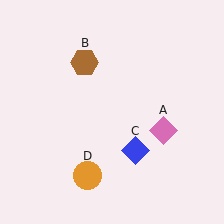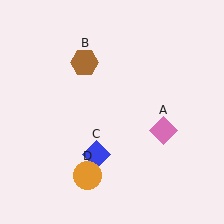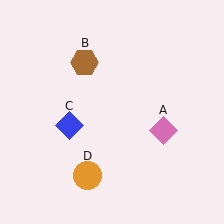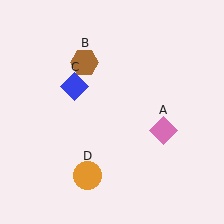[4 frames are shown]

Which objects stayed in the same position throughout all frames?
Pink diamond (object A) and brown hexagon (object B) and orange circle (object D) remained stationary.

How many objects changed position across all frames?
1 object changed position: blue diamond (object C).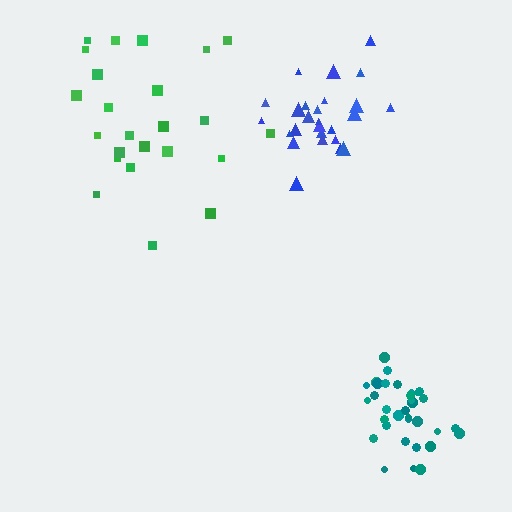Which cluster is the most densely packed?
Teal.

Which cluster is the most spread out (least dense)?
Green.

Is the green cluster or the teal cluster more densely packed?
Teal.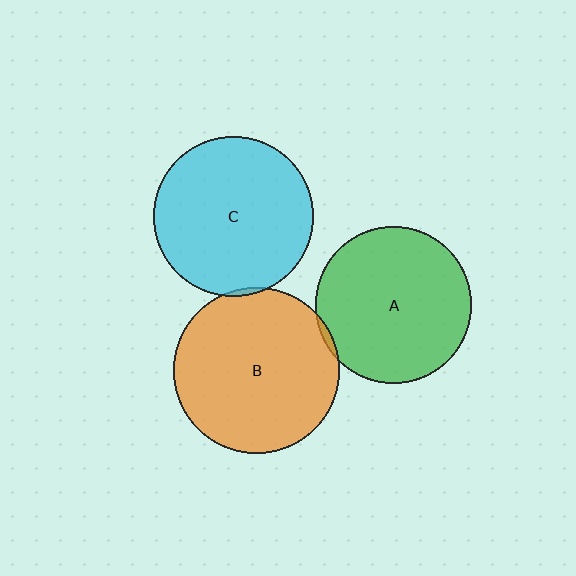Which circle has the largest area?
Circle B (orange).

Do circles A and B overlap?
Yes.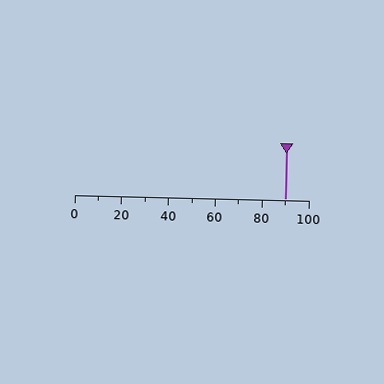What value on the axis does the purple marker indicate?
The marker indicates approximately 90.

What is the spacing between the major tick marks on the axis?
The major ticks are spaced 20 apart.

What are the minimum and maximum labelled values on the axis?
The axis runs from 0 to 100.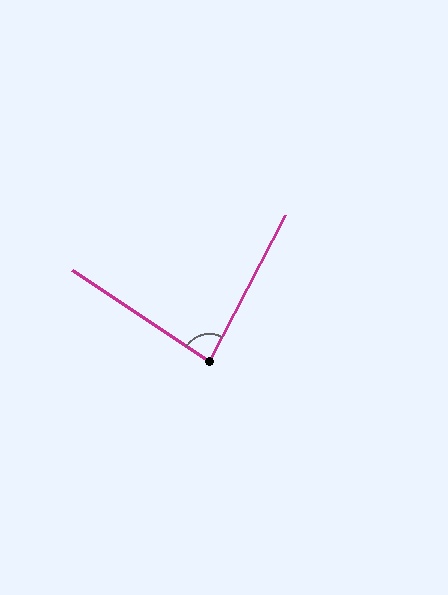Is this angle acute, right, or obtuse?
It is acute.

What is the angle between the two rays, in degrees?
Approximately 84 degrees.